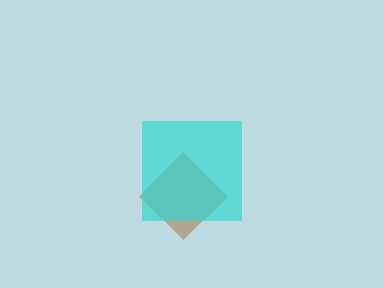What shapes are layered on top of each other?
The layered shapes are: a brown diamond, a cyan square.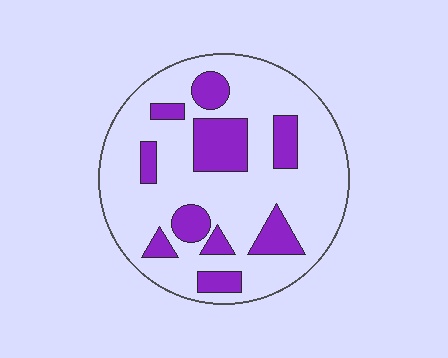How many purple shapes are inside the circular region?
10.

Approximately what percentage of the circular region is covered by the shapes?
Approximately 25%.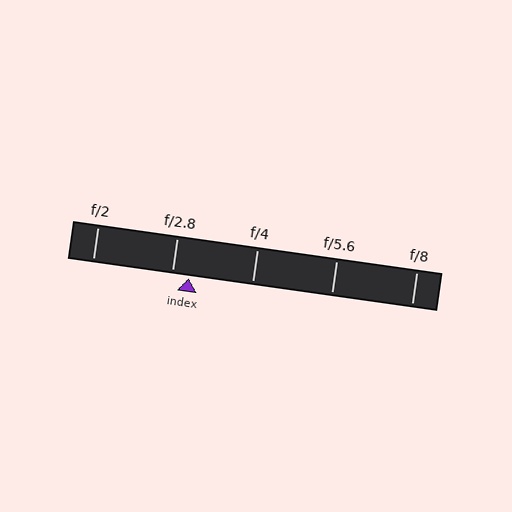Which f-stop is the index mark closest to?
The index mark is closest to f/2.8.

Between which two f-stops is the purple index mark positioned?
The index mark is between f/2.8 and f/4.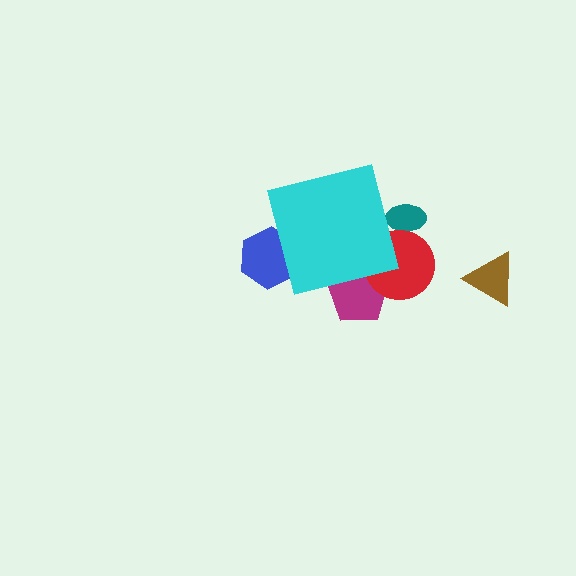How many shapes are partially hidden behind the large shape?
4 shapes are partially hidden.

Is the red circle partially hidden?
Yes, the red circle is partially hidden behind the cyan square.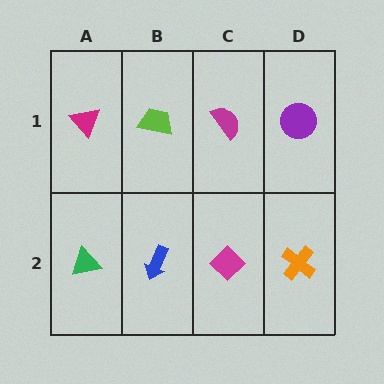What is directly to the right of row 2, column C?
An orange cross.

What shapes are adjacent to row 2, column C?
A magenta semicircle (row 1, column C), a blue arrow (row 2, column B), an orange cross (row 2, column D).